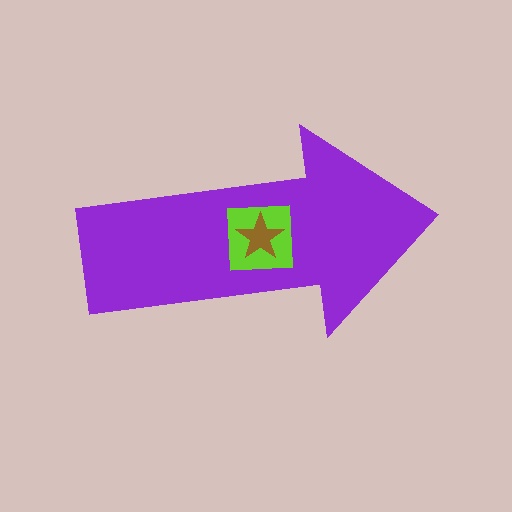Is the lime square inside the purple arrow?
Yes.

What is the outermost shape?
The purple arrow.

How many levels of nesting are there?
3.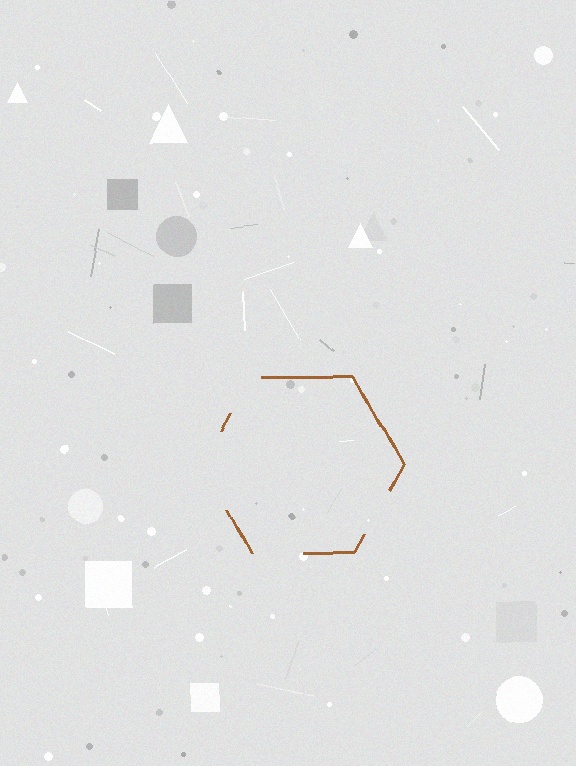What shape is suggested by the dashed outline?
The dashed outline suggests a hexagon.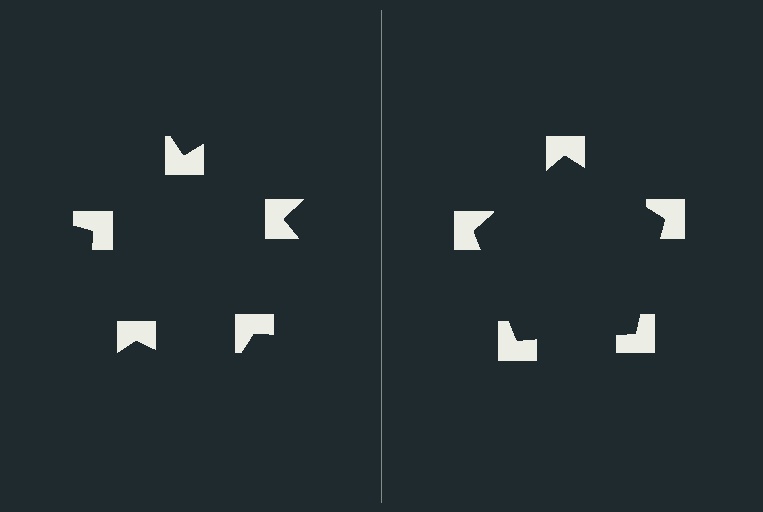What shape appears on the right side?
An illusory pentagon.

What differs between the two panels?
The notched squares are positioned identically on both sides; only the wedge orientations differ. On the right they align to a pentagon; on the left they are misaligned.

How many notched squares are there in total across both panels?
10 — 5 on each side.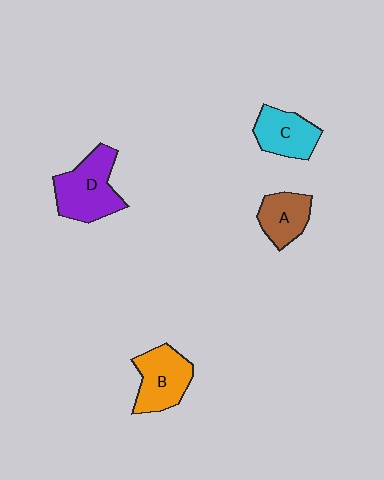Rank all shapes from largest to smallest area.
From largest to smallest: D (purple), B (orange), C (cyan), A (brown).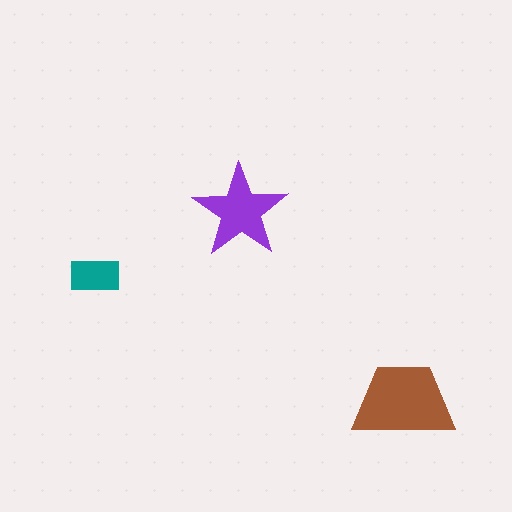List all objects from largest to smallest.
The brown trapezoid, the purple star, the teal rectangle.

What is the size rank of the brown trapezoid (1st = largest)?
1st.